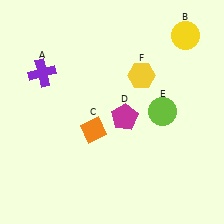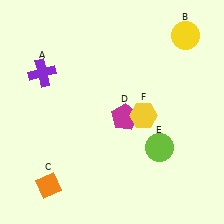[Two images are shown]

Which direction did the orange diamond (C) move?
The orange diamond (C) moved down.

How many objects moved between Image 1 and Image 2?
3 objects moved between the two images.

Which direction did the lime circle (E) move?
The lime circle (E) moved down.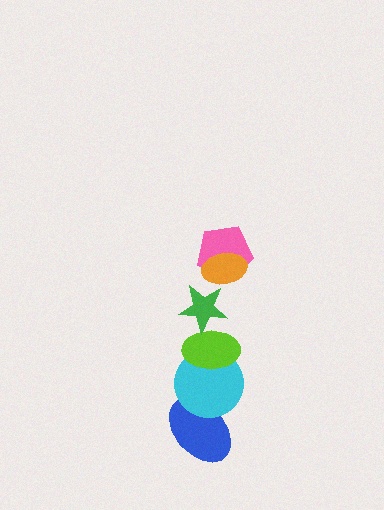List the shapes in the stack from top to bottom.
From top to bottom: the orange ellipse, the pink pentagon, the green star, the lime ellipse, the cyan circle, the blue ellipse.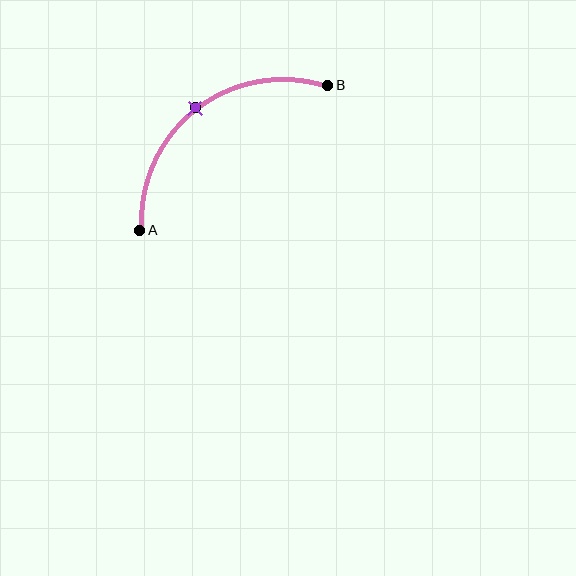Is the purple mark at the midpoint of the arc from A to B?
Yes. The purple mark lies on the arc at equal arc-length from both A and B — it is the arc midpoint.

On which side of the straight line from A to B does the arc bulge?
The arc bulges above and to the left of the straight line connecting A and B.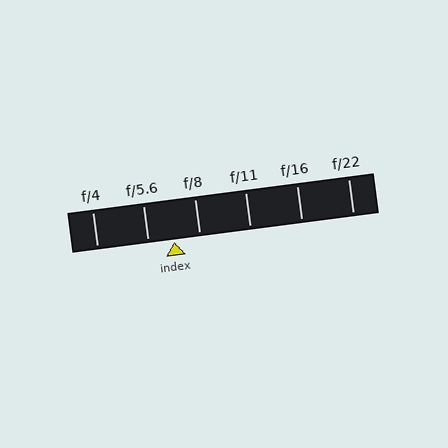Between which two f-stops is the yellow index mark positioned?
The index mark is between f/5.6 and f/8.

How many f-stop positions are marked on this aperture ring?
There are 6 f-stop positions marked.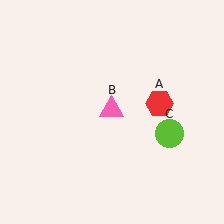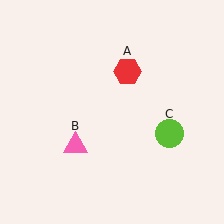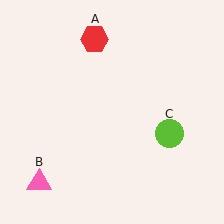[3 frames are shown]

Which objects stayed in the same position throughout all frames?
Lime circle (object C) remained stationary.